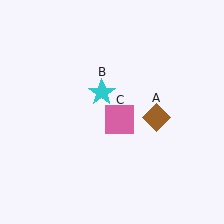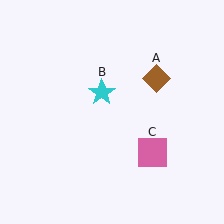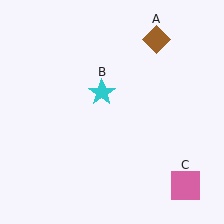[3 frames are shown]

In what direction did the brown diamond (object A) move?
The brown diamond (object A) moved up.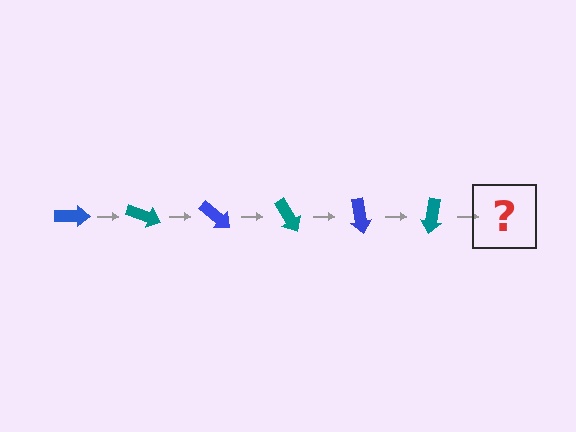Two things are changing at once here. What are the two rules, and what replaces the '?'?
The two rules are that it rotates 20 degrees each step and the color cycles through blue and teal. The '?' should be a blue arrow, rotated 120 degrees from the start.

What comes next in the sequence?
The next element should be a blue arrow, rotated 120 degrees from the start.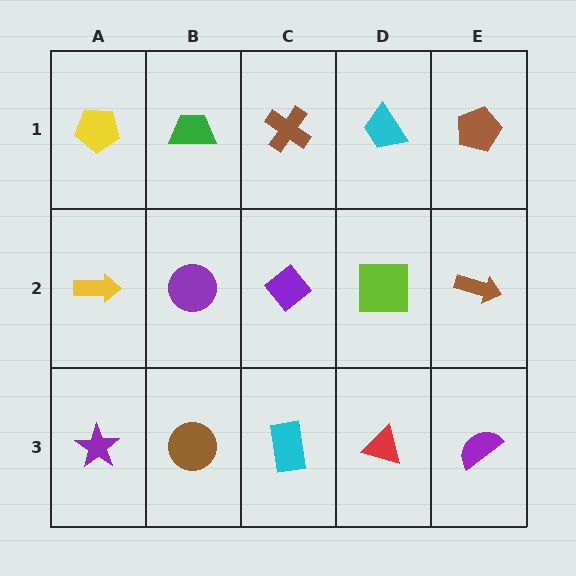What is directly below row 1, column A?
A yellow arrow.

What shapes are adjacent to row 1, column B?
A purple circle (row 2, column B), a yellow pentagon (row 1, column A), a brown cross (row 1, column C).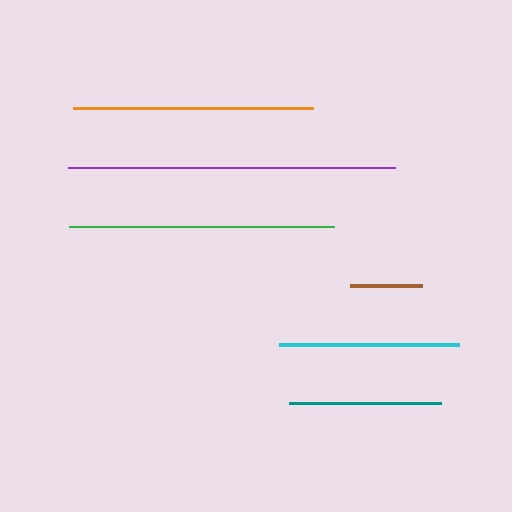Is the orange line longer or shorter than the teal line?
The orange line is longer than the teal line.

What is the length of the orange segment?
The orange segment is approximately 240 pixels long.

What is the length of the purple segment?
The purple segment is approximately 327 pixels long.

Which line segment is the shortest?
The brown line is the shortest at approximately 72 pixels.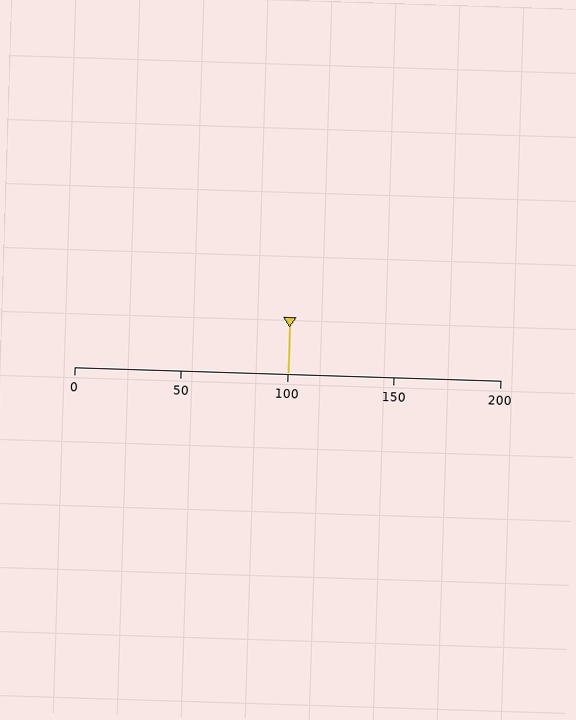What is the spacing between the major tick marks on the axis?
The major ticks are spaced 50 apart.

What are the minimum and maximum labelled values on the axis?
The axis runs from 0 to 200.